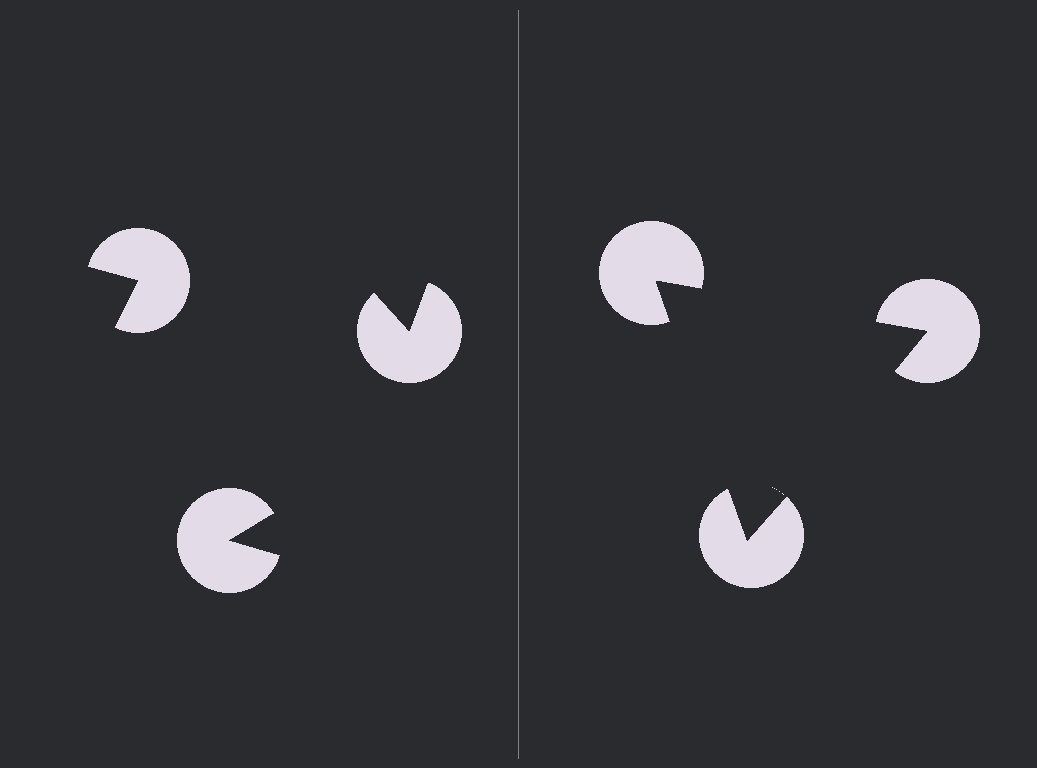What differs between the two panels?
The pac-man discs are positioned identically on both sides; only the wedge orientations differ. On the right they align to a triangle; on the left they are misaligned.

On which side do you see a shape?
An illusory triangle appears on the right side. On the left side the wedge cuts are rotated, so no coherent shape forms.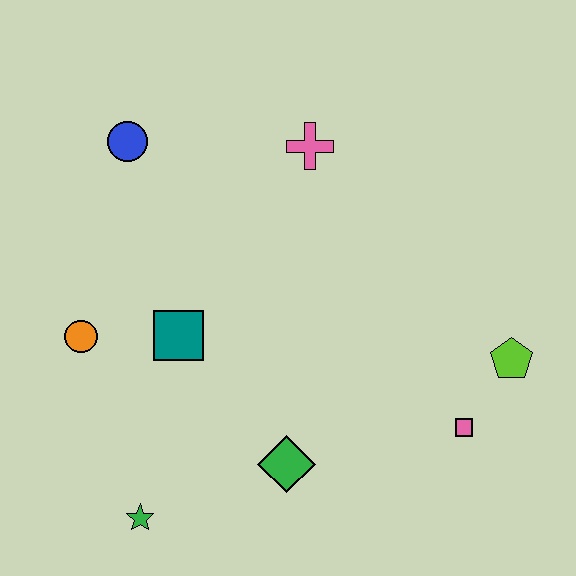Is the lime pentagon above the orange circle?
No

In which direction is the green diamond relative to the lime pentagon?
The green diamond is to the left of the lime pentagon.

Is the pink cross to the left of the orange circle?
No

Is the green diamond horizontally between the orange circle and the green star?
No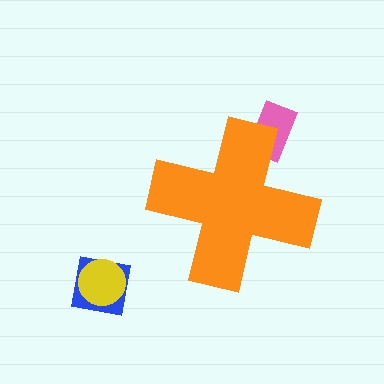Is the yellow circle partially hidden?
No, the yellow circle is fully visible.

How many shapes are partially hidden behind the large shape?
1 shape is partially hidden.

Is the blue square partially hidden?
No, the blue square is fully visible.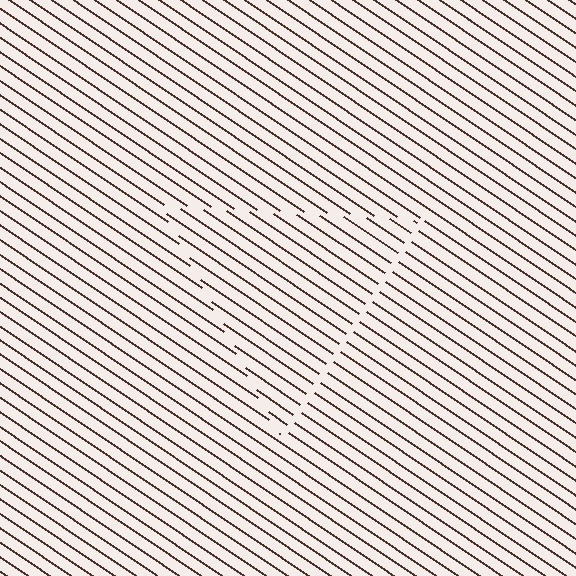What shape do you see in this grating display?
An illusory triangle. The interior of the shape contains the same grating, shifted by half a period — the contour is defined by the phase discontinuity where line-ends from the inner and outer gratings abut.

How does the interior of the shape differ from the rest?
The interior of the shape contains the same grating, shifted by half a period — the contour is defined by the phase discontinuity where line-ends from the inner and outer gratings abut.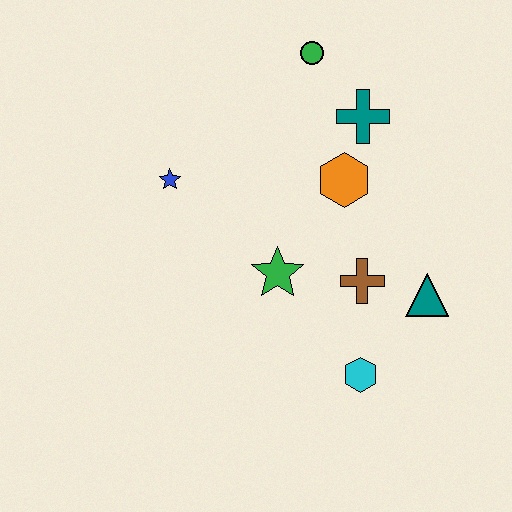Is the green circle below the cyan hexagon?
No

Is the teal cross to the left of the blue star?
No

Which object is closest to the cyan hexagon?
The brown cross is closest to the cyan hexagon.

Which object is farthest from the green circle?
The cyan hexagon is farthest from the green circle.